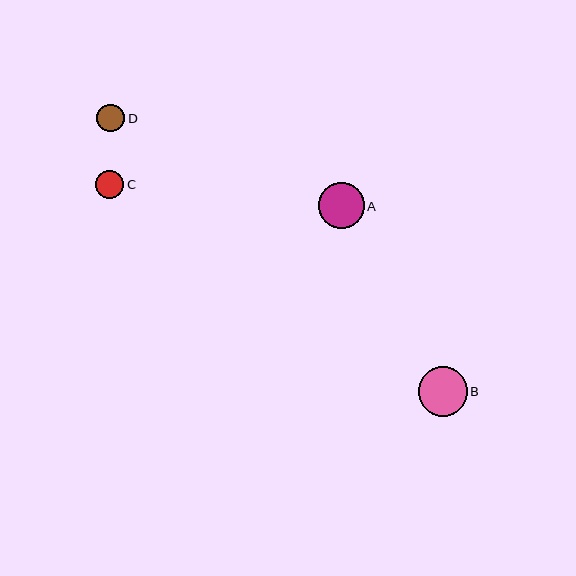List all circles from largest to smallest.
From largest to smallest: B, A, D, C.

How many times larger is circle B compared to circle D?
Circle B is approximately 1.8 times the size of circle D.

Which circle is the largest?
Circle B is the largest with a size of approximately 49 pixels.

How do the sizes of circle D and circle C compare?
Circle D and circle C are approximately the same size.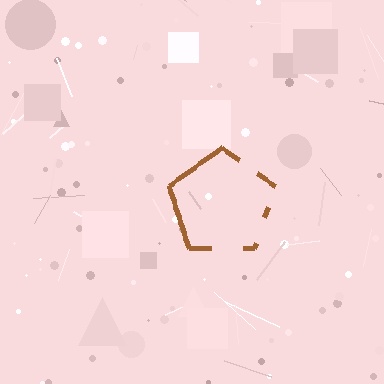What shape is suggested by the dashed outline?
The dashed outline suggests a pentagon.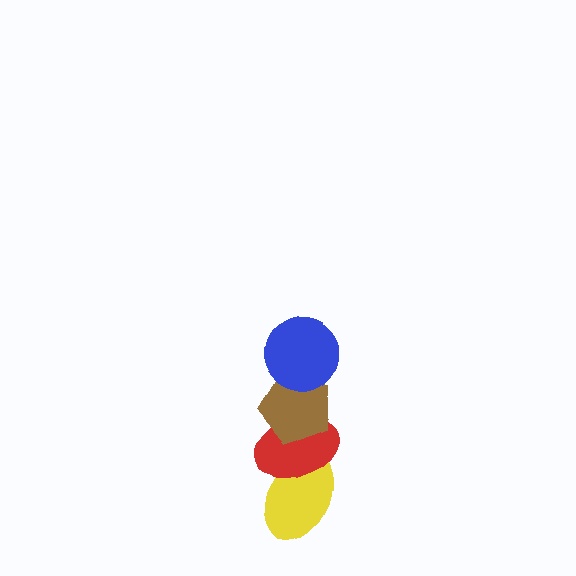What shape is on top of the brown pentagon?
The blue circle is on top of the brown pentagon.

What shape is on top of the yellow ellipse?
The red ellipse is on top of the yellow ellipse.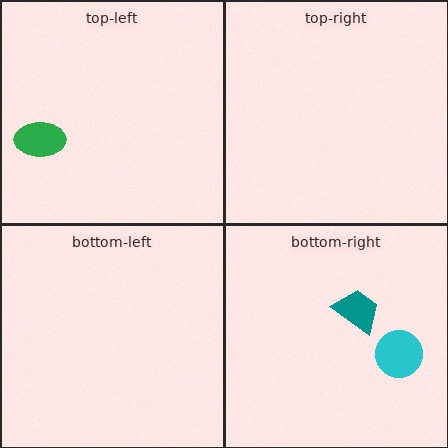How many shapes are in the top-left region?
1.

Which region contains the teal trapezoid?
The bottom-right region.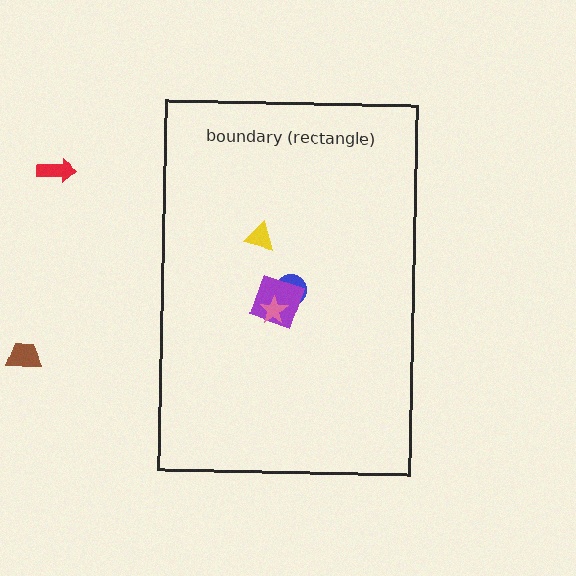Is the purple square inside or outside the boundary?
Inside.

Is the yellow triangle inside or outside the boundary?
Inside.